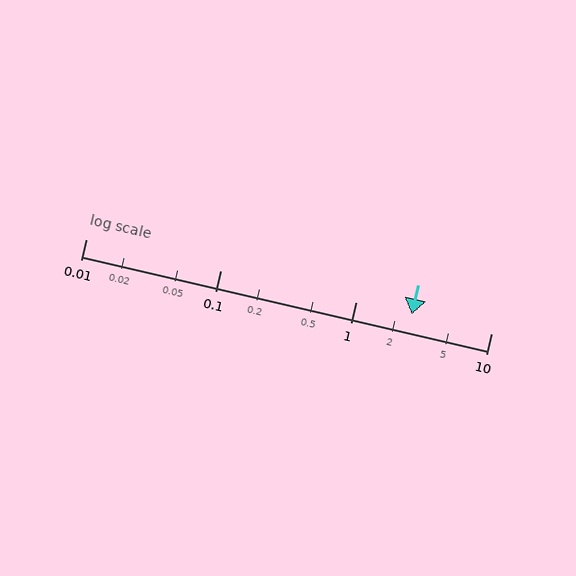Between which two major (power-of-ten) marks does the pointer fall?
The pointer is between 1 and 10.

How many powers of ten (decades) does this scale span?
The scale spans 3 decades, from 0.01 to 10.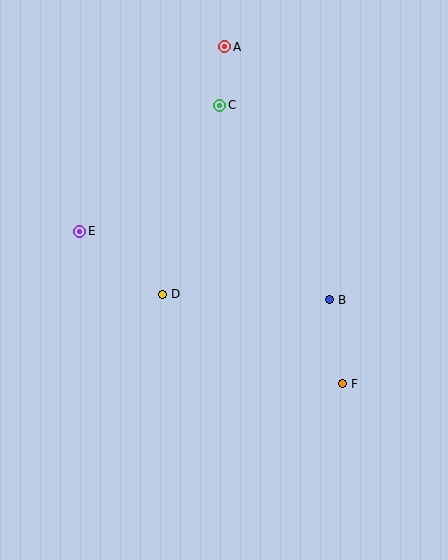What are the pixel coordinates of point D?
Point D is at (163, 294).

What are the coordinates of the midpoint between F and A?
The midpoint between F and A is at (284, 215).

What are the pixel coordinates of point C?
Point C is at (219, 105).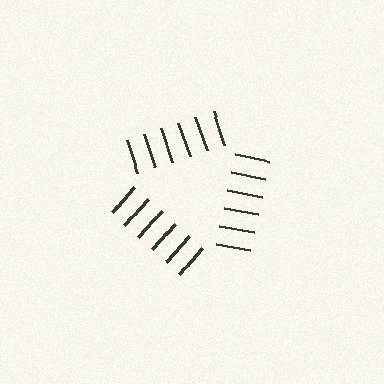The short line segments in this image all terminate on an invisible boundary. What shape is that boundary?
An illusory triangle — the line segments terminate on its edges but no continuous stroke is drawn.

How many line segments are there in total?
18 — 6 along each of the 3 edges.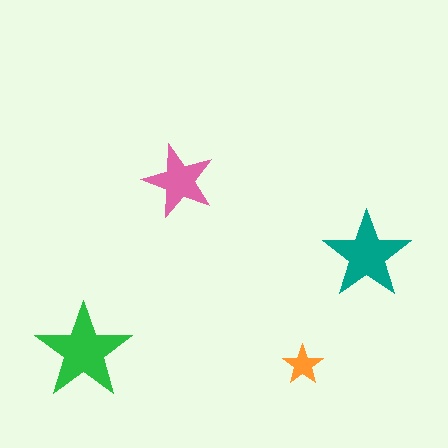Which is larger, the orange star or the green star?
The green one.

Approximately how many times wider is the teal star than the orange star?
About 2 times wider.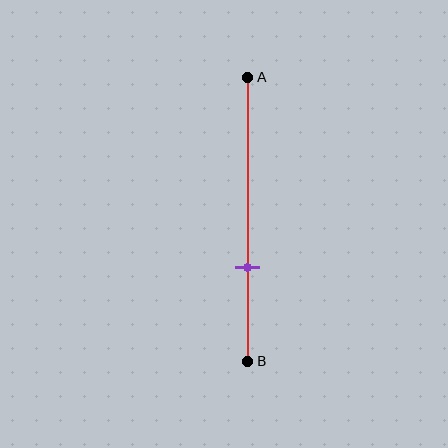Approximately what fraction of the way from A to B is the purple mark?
The purple mark is approximately 65% of the way from A to B.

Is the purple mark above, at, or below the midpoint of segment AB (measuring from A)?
The purple mark is below the midpoint of segment AB.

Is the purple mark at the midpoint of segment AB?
No, the mark is at about 65% from A, not at the 50% midpoint.